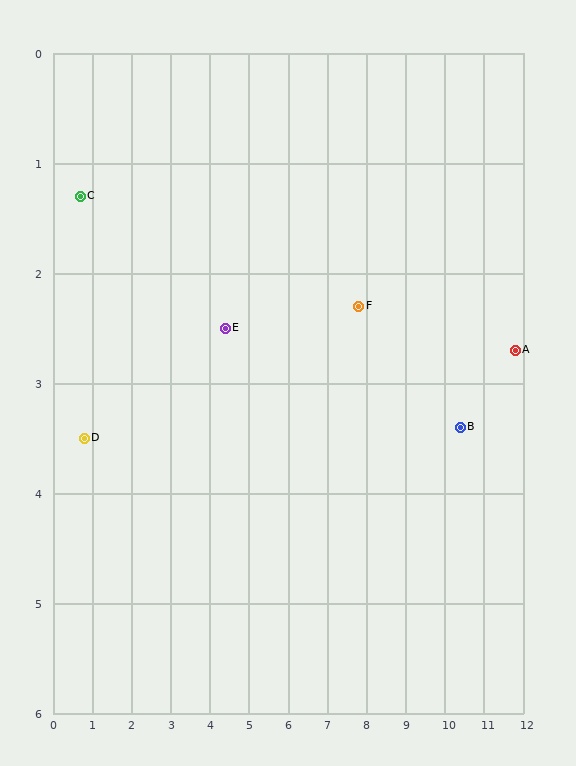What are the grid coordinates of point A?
Point A is at approximately (11.8, 2.7).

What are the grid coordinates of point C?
Point C is at approximately (0.7, 1.3).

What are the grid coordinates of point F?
Point F is at approximately (7.8, 2.3).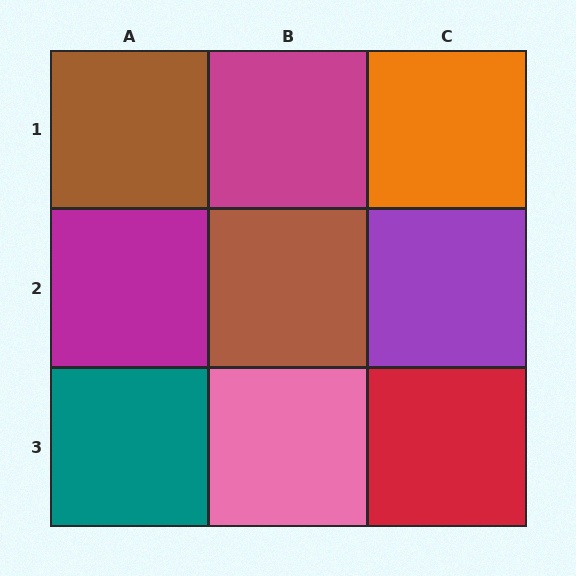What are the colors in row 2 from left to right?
Magenta, brown, purple.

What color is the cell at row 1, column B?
Magenta.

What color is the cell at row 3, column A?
Teal.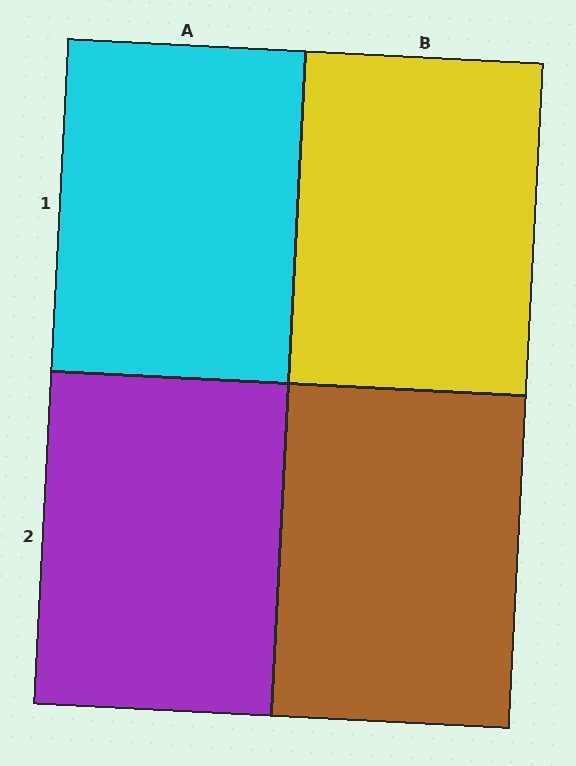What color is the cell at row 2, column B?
Brown.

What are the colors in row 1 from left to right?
Cyan, yellow.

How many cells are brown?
1 cell is brown.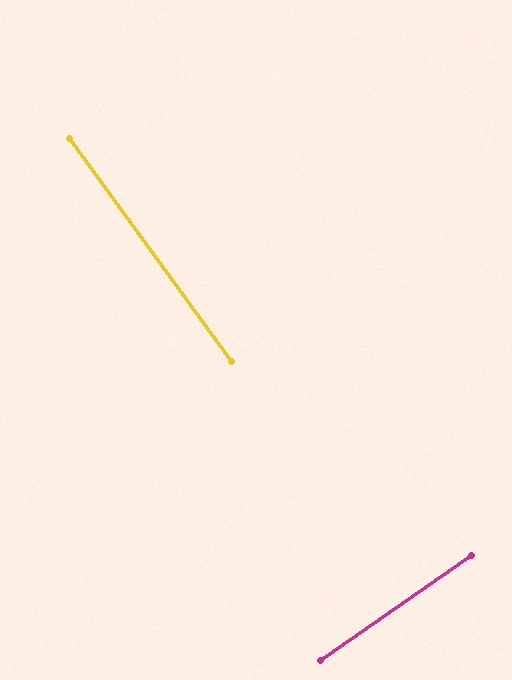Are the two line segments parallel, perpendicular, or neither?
Perpendicular — they meet at approximately 89°.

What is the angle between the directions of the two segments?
Approximately 89 degrees.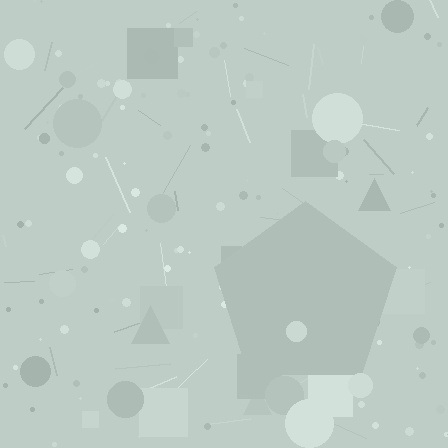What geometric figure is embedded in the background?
A pentagon is embedded in the background.